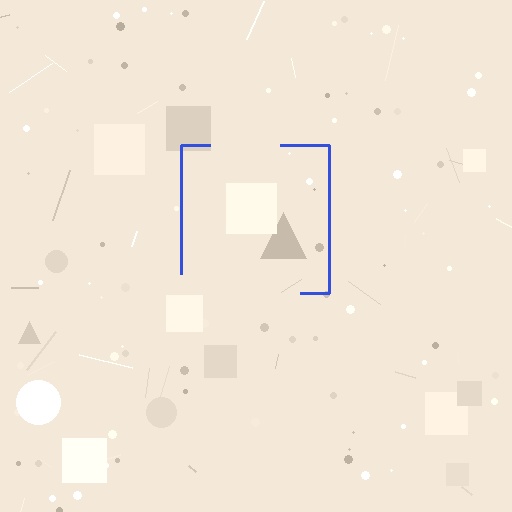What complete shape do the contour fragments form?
The contour fragments form a square.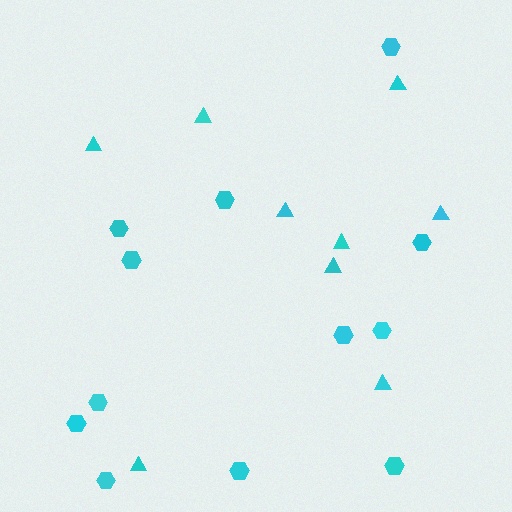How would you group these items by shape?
There are 2 groups: one group of hexagons (12) and one group of triangles (9).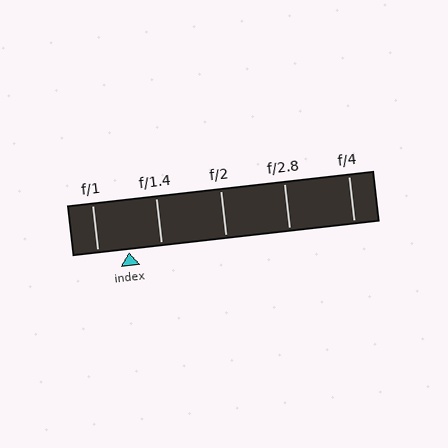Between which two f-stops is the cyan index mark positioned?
The index mark is between f/1 and f/1.4.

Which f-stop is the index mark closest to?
The index mark is closest to f/1.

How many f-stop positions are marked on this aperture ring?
There are 5 f-stop positions marked.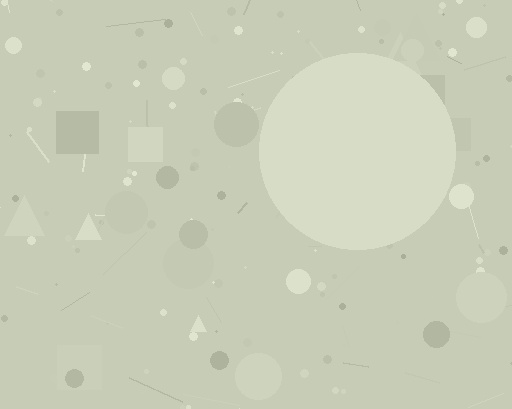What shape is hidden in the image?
A circle is hidden in the image.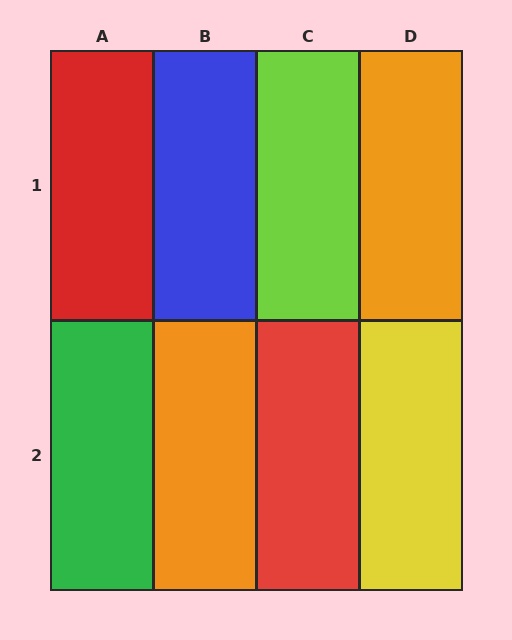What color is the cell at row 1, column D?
Orange.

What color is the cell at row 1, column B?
Blue.